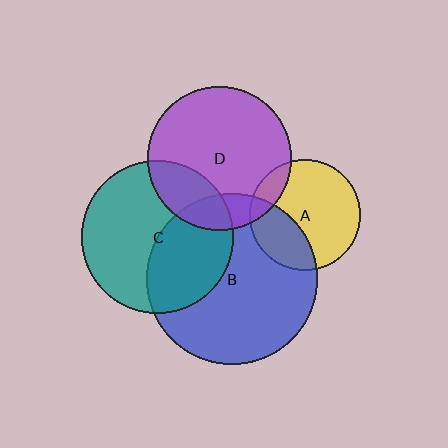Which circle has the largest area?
Circle B (blue).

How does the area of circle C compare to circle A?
Approximately 1.9 times.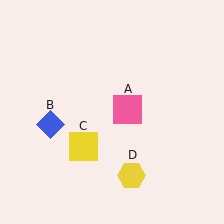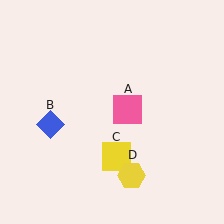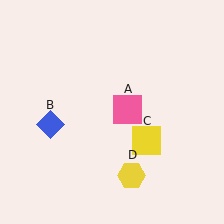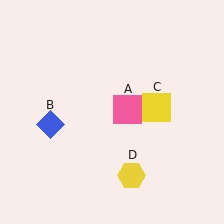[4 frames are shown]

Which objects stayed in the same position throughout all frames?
Pink square (object A) and blue diamond (object B) and yellow hexagon (object D) remained stationary.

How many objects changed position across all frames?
1 object changed position: yellow square (object C).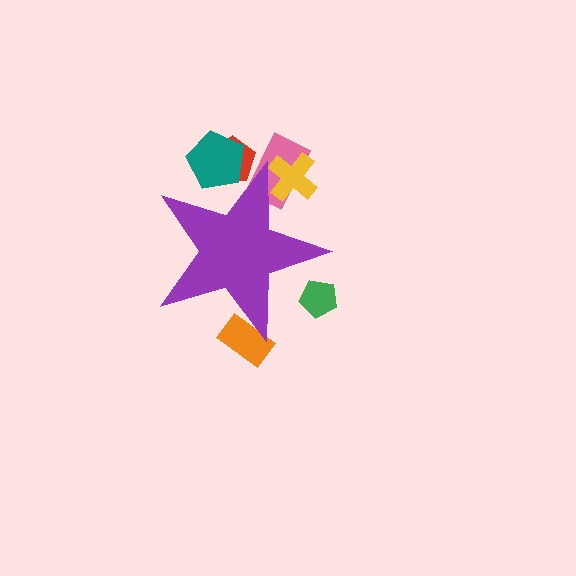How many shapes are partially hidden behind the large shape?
6 shapes are partially hidden.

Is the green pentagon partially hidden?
Yes, the green pentagon is partially hidden behind the purple star.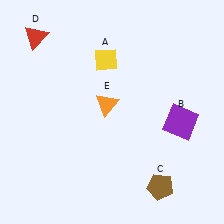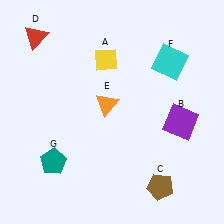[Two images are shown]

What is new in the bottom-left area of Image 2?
A teal pentagon (G) was added in the bottom-left area of Image 2.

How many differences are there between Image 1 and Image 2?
There are 2 differences between the two images.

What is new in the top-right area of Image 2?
A cyan square (F) was added in the top-right area of Image 2.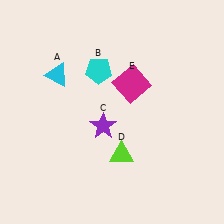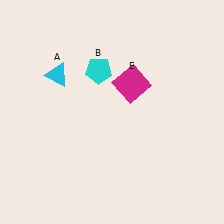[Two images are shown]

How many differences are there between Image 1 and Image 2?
There are 2 differences between the two images.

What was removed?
The purple star (C), the lime triangle (D) were removed in Image 2.